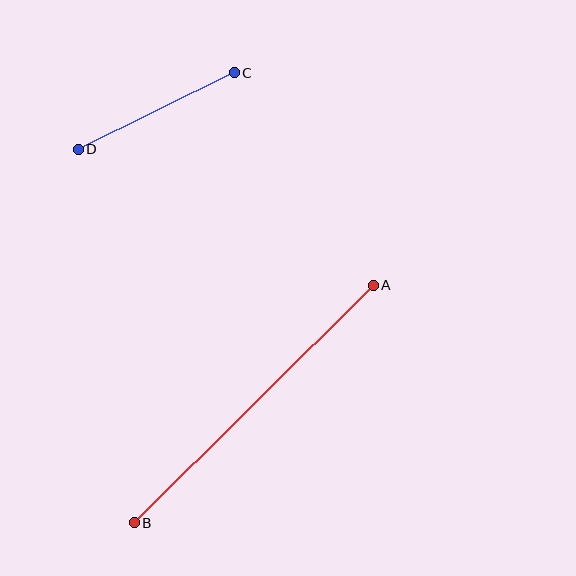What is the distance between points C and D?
The distance is approximately 173 pixels.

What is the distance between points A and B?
The distance is approximately 337 pixels.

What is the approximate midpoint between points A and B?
The midpoint is at approximately (254, 404) pixels.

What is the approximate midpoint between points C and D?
The midpoint is at approximately (156, 111) pixels.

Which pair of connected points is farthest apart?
Points A and B are farthest apart.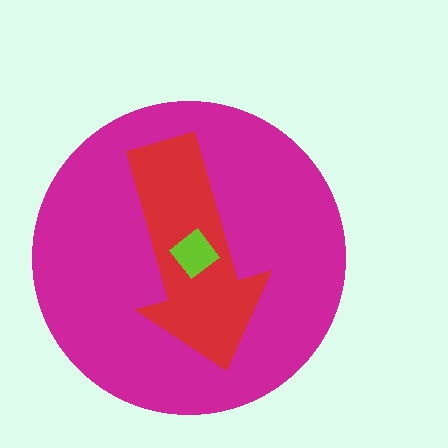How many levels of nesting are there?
3.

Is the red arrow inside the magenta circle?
Yes.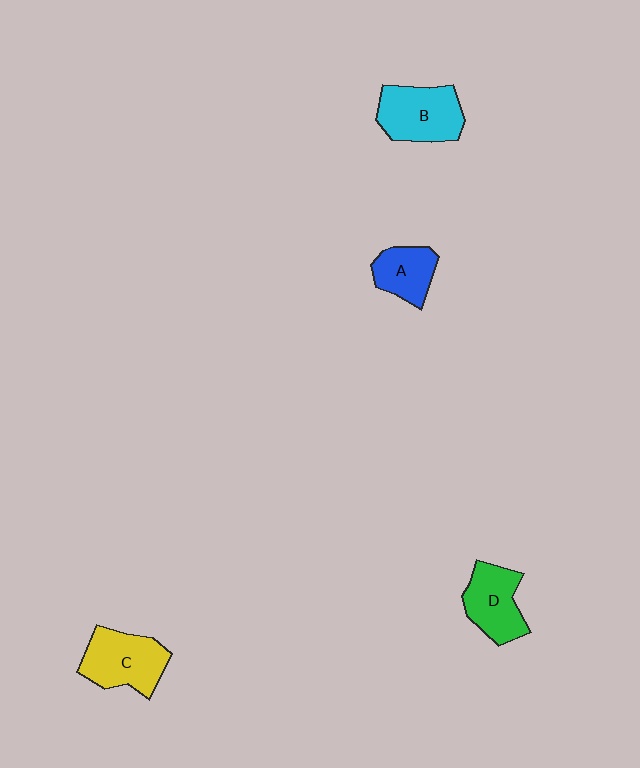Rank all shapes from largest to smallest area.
From largest to smallest: B (cyan), C (yellow), D (green), A (blue).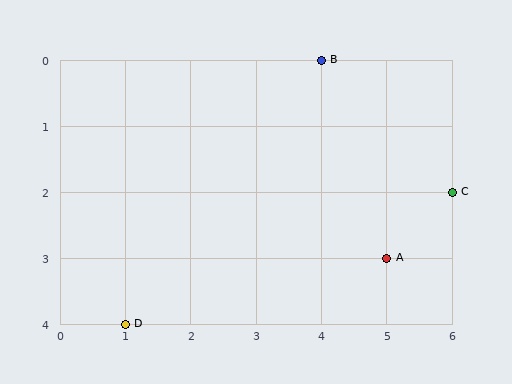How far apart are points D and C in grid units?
Points D and C are 5 columns and 2 rows apart (about 5.4 grid units diagonally).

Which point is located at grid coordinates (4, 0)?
Point B is at (4, 0).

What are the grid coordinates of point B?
Point B is at grid coordinates (4, 0).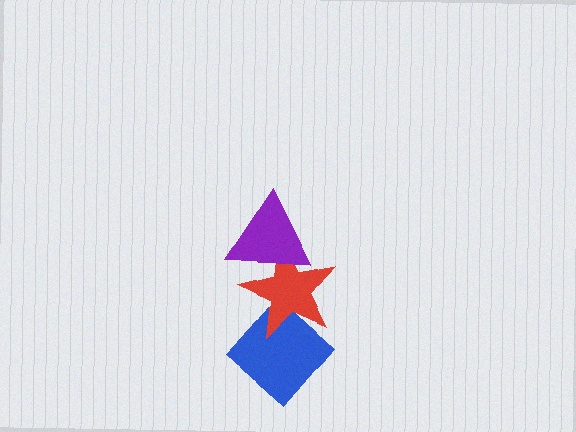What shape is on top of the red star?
The purple triangle is on top of the red star.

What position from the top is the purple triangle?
The purple triangle is 1st from the top.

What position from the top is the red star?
The red star is 2nd from the top.